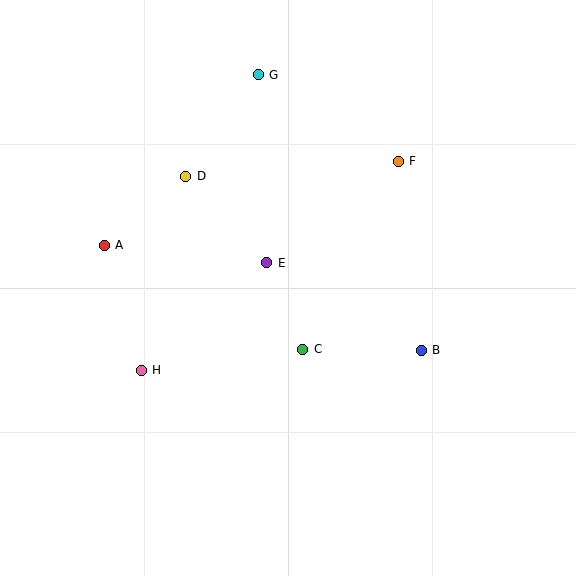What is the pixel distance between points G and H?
The distance between G and H is 317 pixels.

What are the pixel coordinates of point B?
Point B is at (421, 350).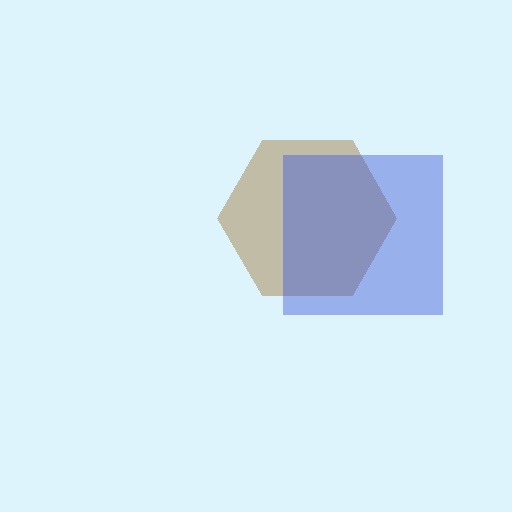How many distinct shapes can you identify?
There are 2 distinct shapes: a brown hexagon, a blue square.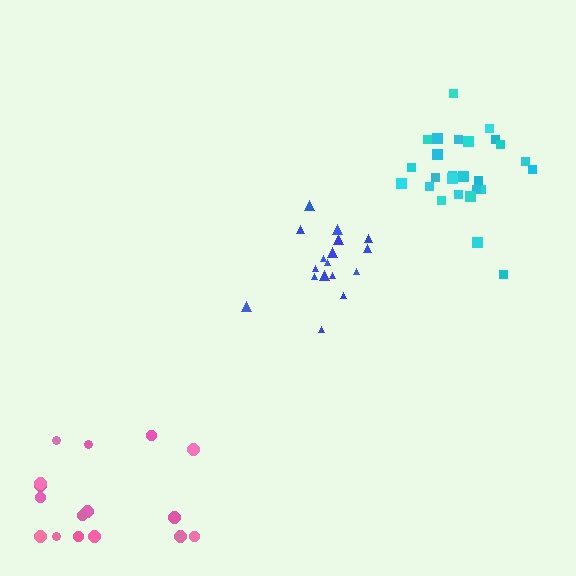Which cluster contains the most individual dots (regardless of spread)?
Cyan (26).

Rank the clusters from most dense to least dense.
cyan, blue, pink.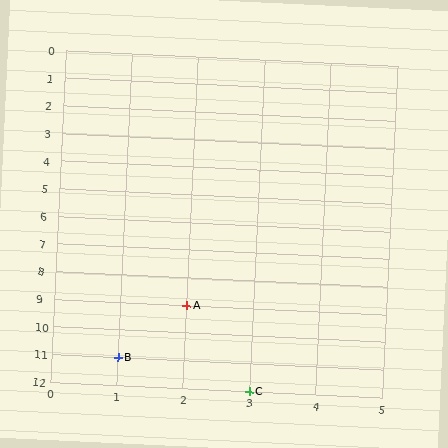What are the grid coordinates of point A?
Point A is at grid coordinates (2, 9).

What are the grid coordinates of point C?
Point C is at grid coordinates (3, 12).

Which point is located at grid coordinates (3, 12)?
Point C is at (3, 12).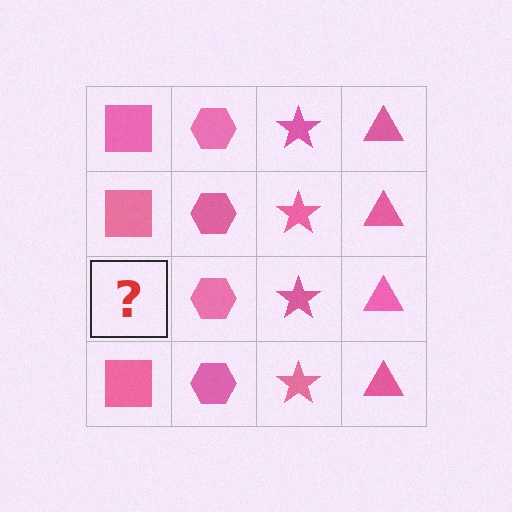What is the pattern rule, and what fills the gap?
The rule is that each column has a consistent shape. The gap should be filled with a pink square.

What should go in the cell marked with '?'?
The missing cell should contain a pink square.